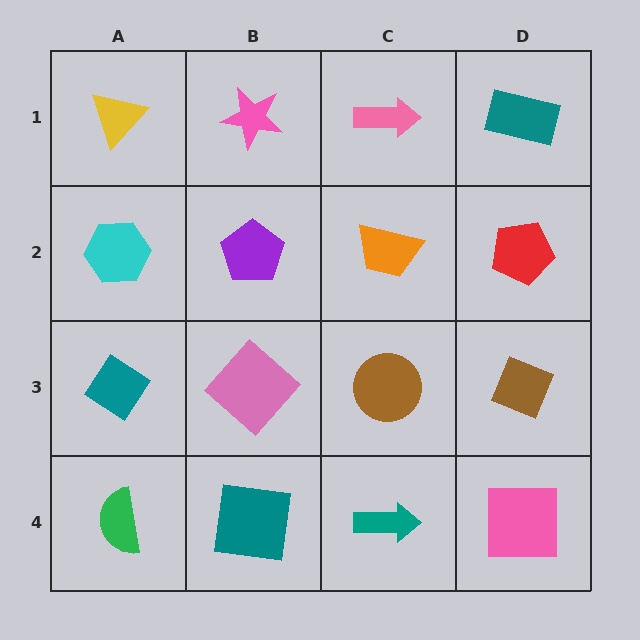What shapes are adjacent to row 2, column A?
A yellow triangle (row 1, column A), a teal diamond (row 3, column A), a purple pentagon (row 2, column B).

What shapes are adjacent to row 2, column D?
A teal rectangle (row 1, column D), a brown diamond (row 3, column D), an orange trapezoid (row 2, column C).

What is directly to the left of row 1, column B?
A yellow triangle.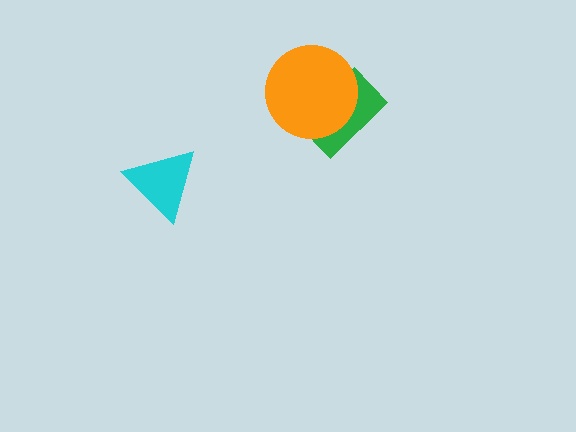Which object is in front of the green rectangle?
The orange circle is in front of the green rectangle.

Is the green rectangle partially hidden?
Yes, it is partially covered by another shape.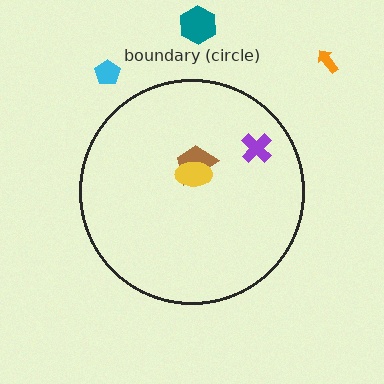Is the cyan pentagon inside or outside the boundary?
Outside.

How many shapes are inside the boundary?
3 inside, 3 outside.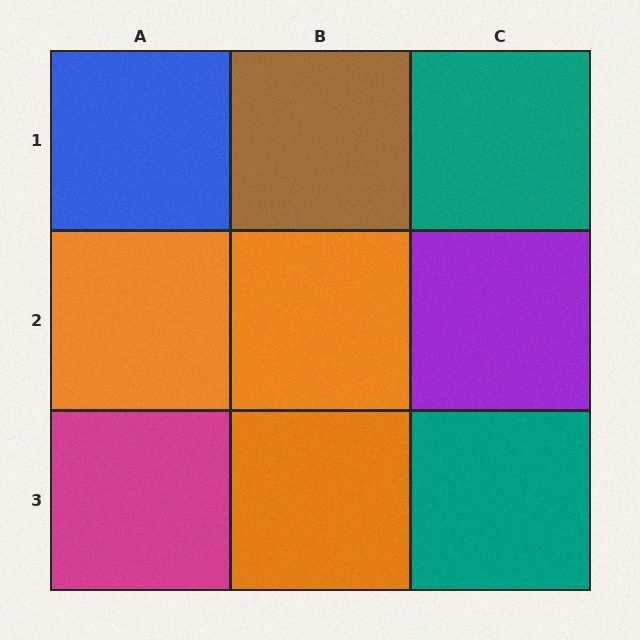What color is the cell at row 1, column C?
Teal.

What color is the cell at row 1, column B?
Brown.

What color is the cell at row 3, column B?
Orange.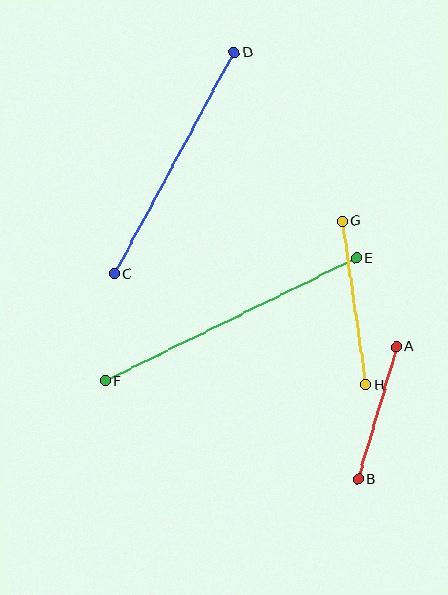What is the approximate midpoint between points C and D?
The midpoint is at approximately (174, 163) pixels.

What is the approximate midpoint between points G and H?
The midpoint is at approximately (354, 303) pixels.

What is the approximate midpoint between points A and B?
The midpoint is at approximately (377, 413) pixels.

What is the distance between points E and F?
The distance is approximately 279 pixels.